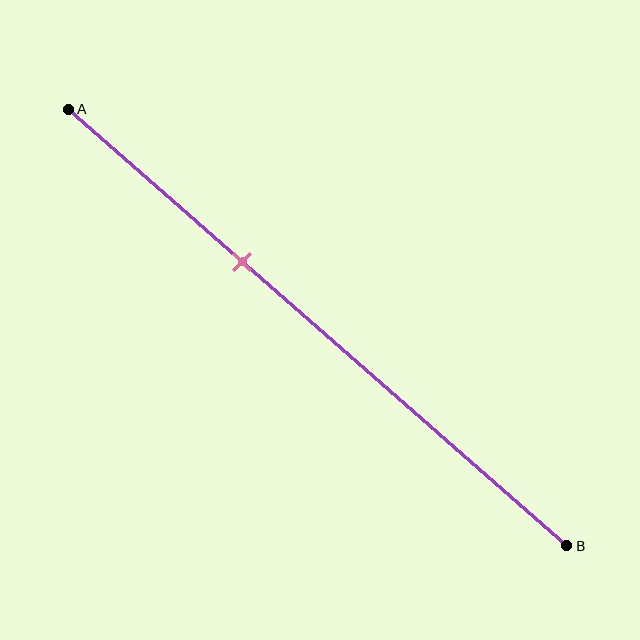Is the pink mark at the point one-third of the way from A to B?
Yes, the mark is approximately at the one-third point.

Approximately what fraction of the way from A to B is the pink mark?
The pink mark is approximately 35% of the way from A to B.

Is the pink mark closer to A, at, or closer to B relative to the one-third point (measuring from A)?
The pink mark is approximately at the one-third point of segment AB.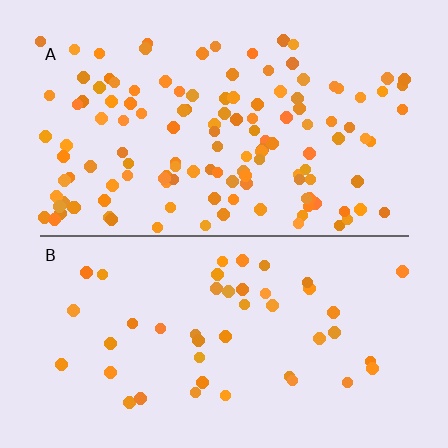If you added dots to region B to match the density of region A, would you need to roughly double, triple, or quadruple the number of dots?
Approximately triple.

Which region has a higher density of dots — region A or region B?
A (the top).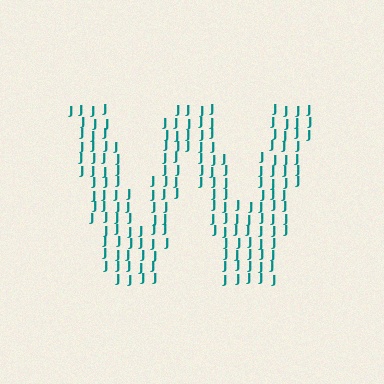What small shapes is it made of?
It is made of small letter J's.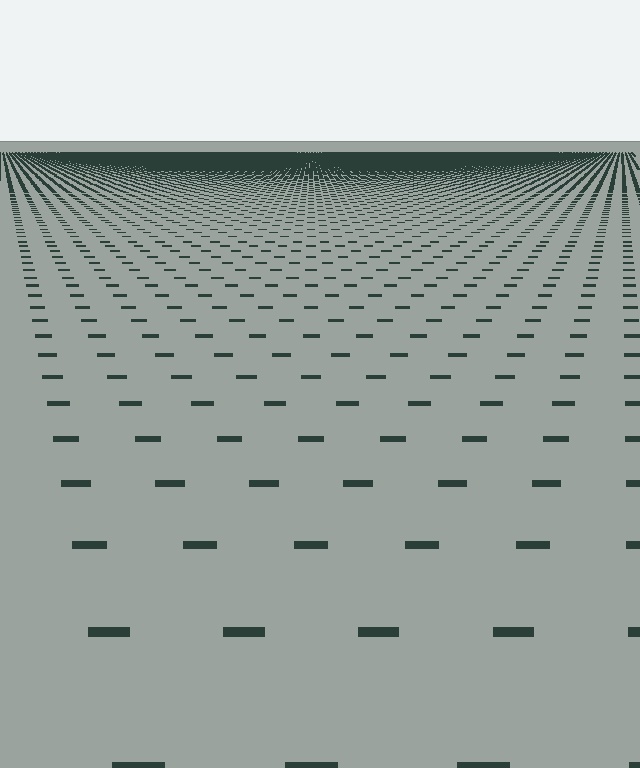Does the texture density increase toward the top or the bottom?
Density increases toward the top.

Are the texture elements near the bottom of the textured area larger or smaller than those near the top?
Larger. Near the bottom, elements are closer to the viewer and appear at a bigger on-screen size.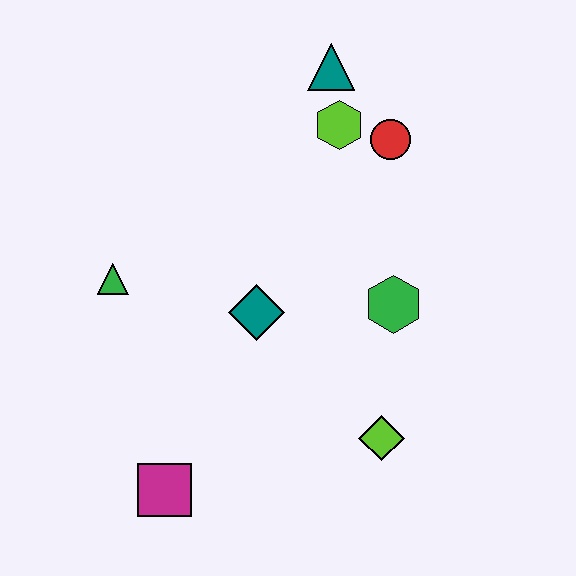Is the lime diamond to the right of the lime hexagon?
Yes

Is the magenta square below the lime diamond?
Yes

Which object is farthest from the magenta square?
The teal triangle is farthest from the magenta square.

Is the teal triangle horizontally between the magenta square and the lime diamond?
Yes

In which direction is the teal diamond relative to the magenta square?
The teal diamond is above the magenta square.